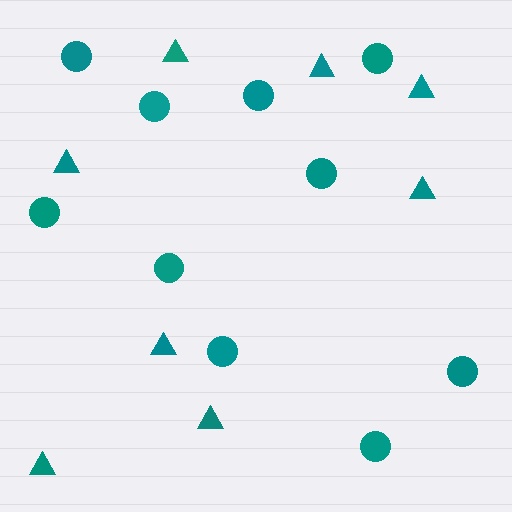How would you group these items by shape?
There are 2 groups: one group of triangles (8) and one group of circles (10).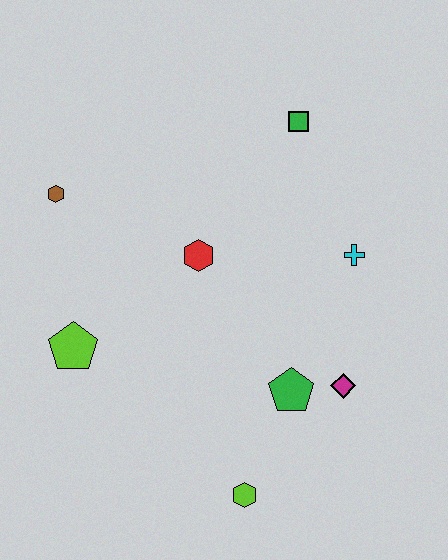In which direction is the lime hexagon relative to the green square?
The lime hexagon is below the green square.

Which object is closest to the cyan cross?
The magenta diamond is closest to the cyan cross.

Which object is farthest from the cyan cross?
The brown hexagon is farthest from the cyan cross.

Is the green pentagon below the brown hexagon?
Yes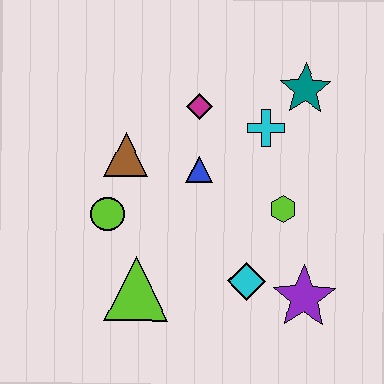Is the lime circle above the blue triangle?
No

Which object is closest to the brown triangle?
The lime circle is closest to the brown triangle.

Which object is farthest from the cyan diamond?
The teal star is farthest from the cyan diamond.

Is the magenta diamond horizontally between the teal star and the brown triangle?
Yes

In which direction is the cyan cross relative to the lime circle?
The cyan cross is to the right of the lime circle.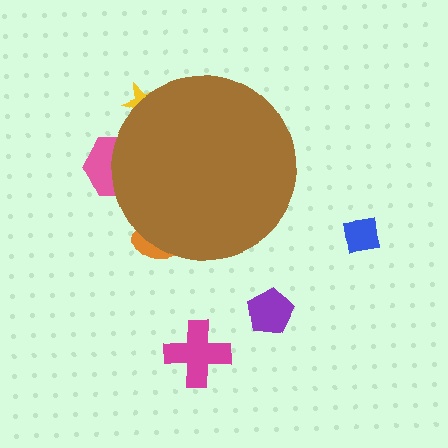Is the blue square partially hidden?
No, the blue square is fully visible.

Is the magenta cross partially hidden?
No, the magenta cross is fully visible.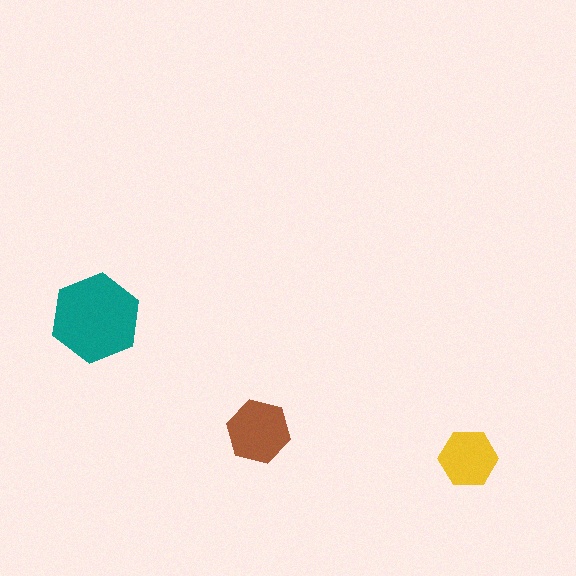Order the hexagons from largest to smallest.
the teal one, the brown one, the yellow one.